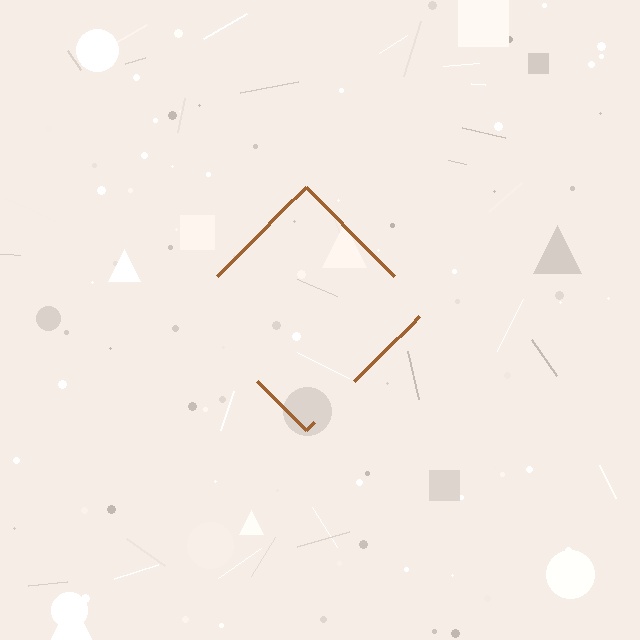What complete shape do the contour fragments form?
The contour fragments form a diamond.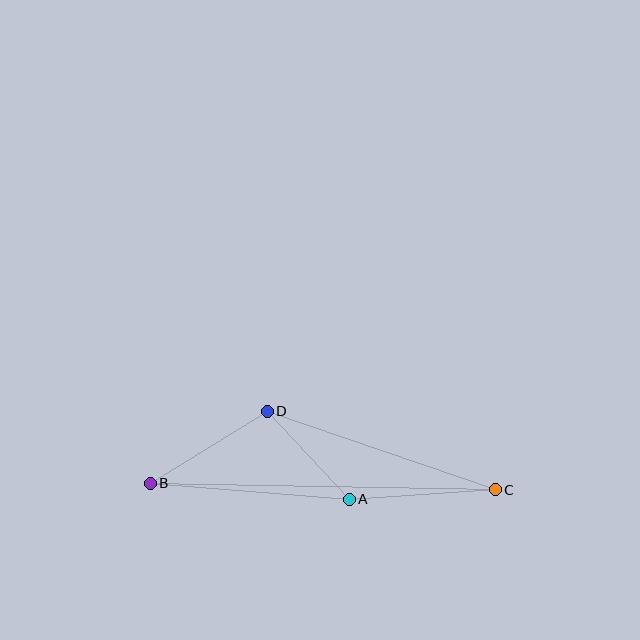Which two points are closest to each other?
Points A and D are closest to each other.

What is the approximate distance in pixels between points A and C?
The distance between A and C is approximately 146 pixels.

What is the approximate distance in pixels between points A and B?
The distance between A and B is approximately 200 pixels.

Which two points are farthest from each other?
Points B and C are farthest from each other.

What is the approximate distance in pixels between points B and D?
The distance between B and D is approximately 137 pixels.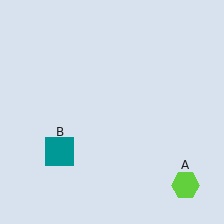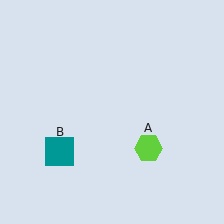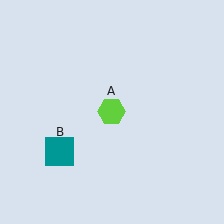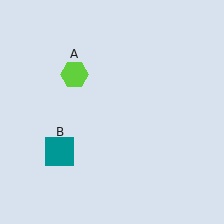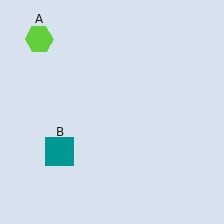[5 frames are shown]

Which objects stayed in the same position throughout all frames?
Teal square (object B) remained stationary.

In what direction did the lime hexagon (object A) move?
The lime hexagon (object A) moved up and to the left.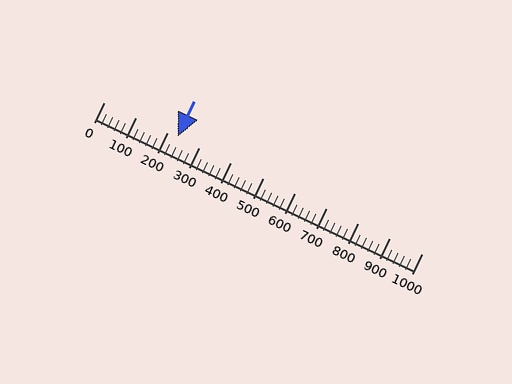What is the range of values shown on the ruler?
The ruler shows values from 0 to 1000.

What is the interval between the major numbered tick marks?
The major tick marks are spaced 100 units apart.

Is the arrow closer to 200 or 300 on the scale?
The arrow is closer to 200.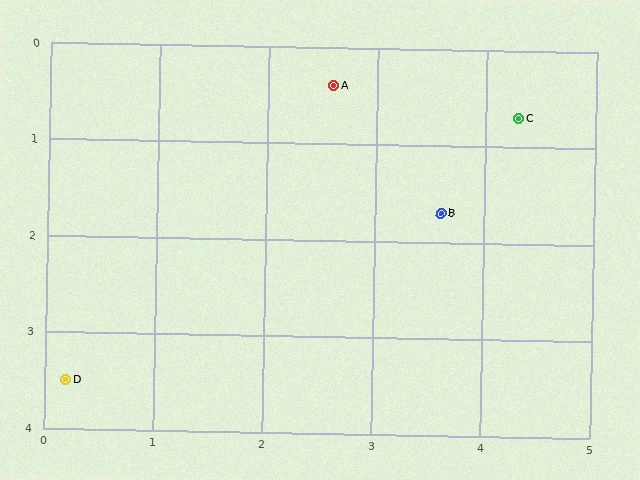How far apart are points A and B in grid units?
Points A and B are about 1.6 grid units apart.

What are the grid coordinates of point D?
Point D is at approximately (0.2, 3.5).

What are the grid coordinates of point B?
Point B is at approximately (3.6, 1.7).